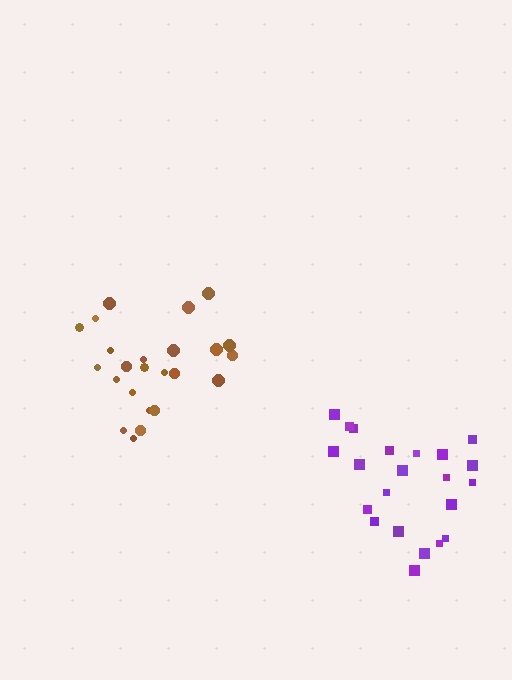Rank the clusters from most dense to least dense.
brown, purple.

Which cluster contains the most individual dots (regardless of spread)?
Brown (24).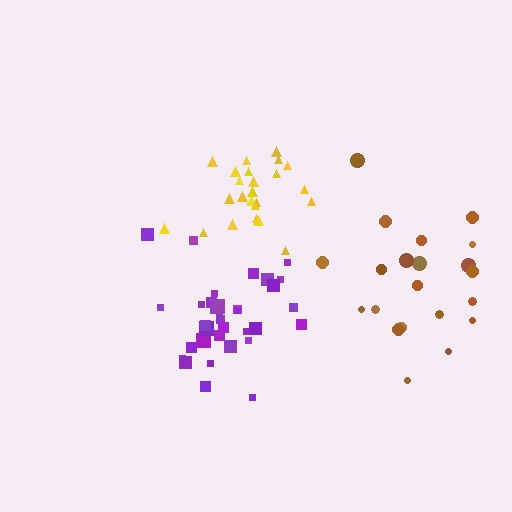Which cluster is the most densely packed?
Yellow.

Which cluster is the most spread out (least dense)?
Brown.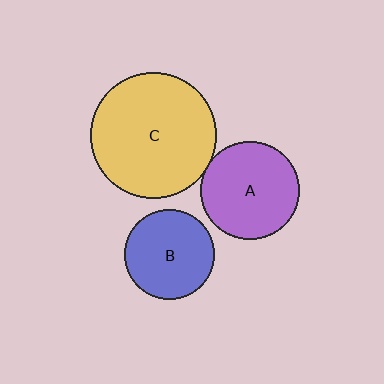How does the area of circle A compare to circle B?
Approximately 1.2 times.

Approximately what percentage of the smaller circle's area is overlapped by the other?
Approximately 5%.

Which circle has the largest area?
Circle C (yellow).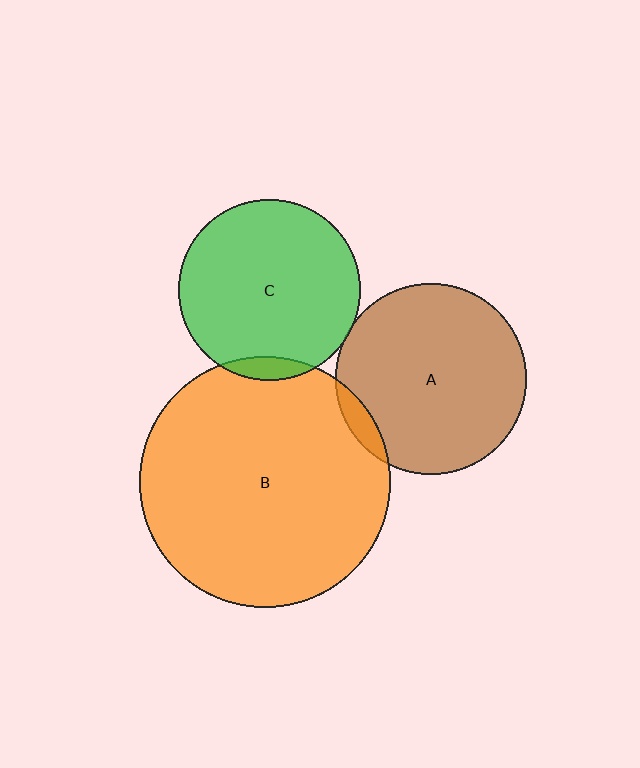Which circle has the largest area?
Circle B (orange).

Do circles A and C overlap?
Yes.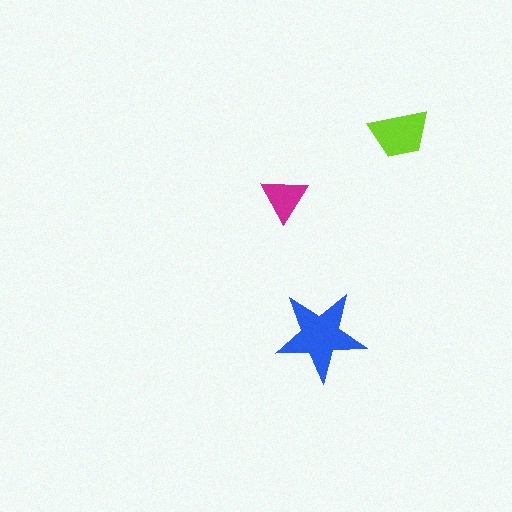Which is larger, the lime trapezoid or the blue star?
The blue star.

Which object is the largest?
The blue star.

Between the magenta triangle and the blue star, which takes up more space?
The blue star.